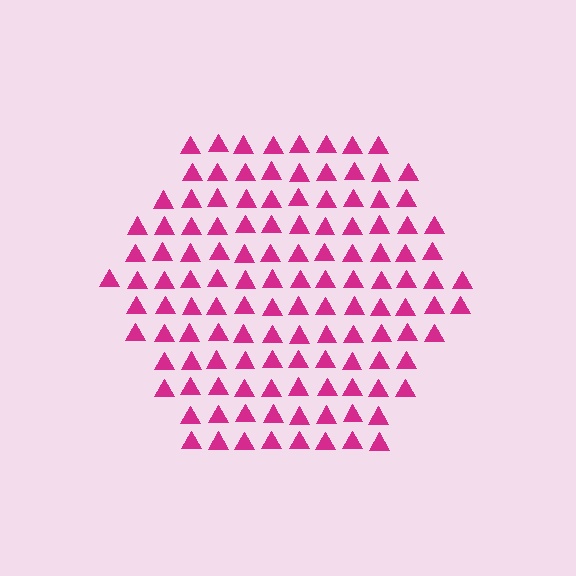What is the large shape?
The large shape is a hexagon.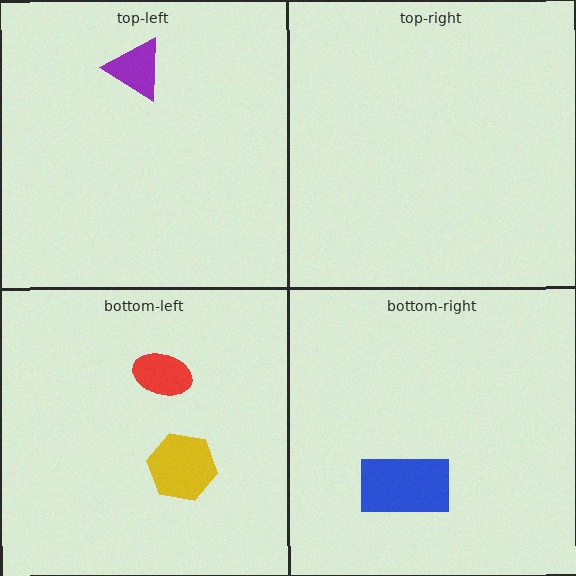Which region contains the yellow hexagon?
The bottom-left region.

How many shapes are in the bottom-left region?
2.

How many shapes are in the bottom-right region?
1.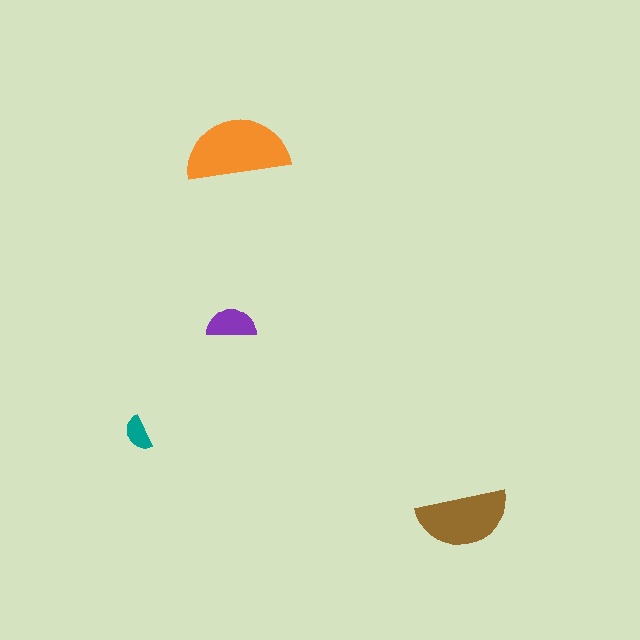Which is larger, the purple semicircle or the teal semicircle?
The purple one.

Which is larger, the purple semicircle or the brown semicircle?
The brown one.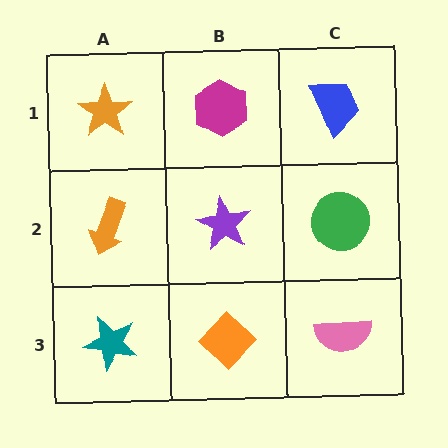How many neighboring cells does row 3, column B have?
3.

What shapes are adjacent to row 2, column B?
A magenta hexagon (row 1, column B), an orange diamond (row 3, column B), an orange arrow (row 2, column A), a green circle (row 2, column C).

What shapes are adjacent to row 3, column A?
An orange arrow (row 2, column A), an orange diamond (row 3, column B).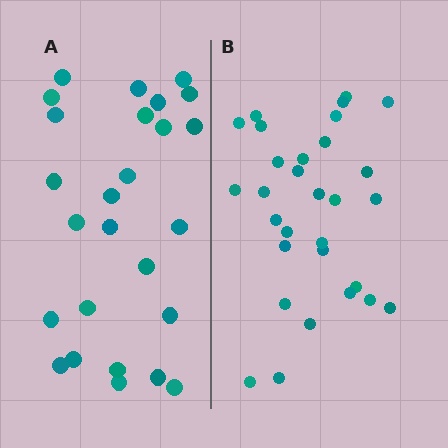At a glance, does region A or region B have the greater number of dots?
Region B (the right region) has more dots.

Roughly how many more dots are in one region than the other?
Region B has about 4 more dots than region A.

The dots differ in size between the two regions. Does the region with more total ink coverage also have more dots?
No. Region A has more total ink coverage because its dots are larger, but region B actually contains more individual dots. Total area can be misleading — the number of items is what matters here.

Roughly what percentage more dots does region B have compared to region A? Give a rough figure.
About 15% more.